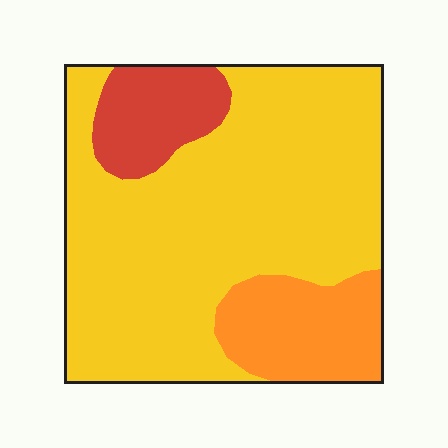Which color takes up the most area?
Yellow, at roughly 70%.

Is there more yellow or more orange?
Yellow.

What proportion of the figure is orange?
Orange covers 16% of the figure.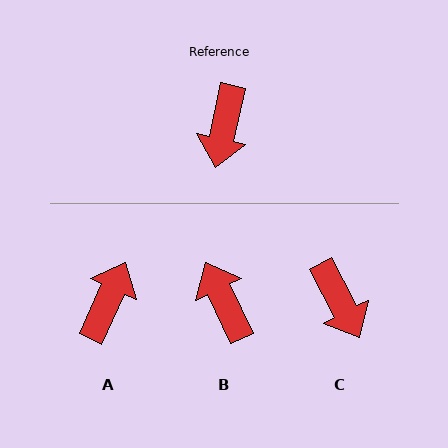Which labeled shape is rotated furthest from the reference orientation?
A, about 168 degrees away.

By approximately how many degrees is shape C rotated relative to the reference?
Approximately 40 degrees counter-clockwise.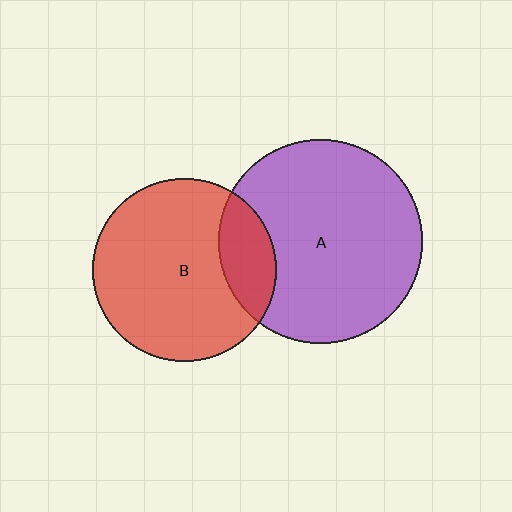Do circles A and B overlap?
Yes.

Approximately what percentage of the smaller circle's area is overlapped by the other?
Approximately 20%.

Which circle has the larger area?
Circle A (purple).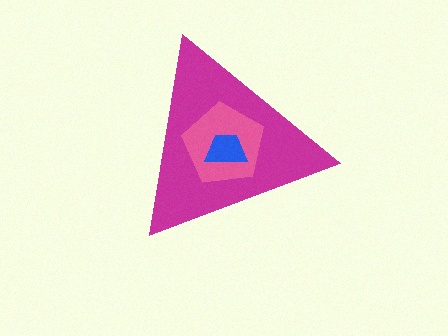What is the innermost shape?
The blue trapezoid.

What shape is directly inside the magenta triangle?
The pink pentagon.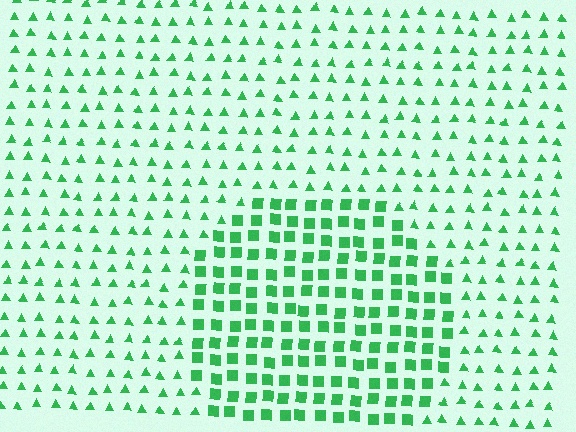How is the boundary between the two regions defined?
The boundary is defined by a change in element shape: squares inside vs. triangles outside. All elements share the same color and spacing.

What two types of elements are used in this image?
The image uses squares inside the circle region and triangles outside it.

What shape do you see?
I see a circle.